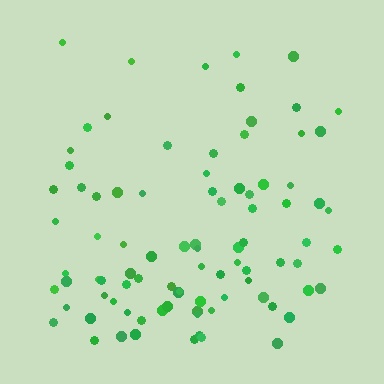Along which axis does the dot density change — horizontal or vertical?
Vertical.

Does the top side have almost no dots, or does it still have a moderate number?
Still a moderate number, just noticeably fewer than the bottom.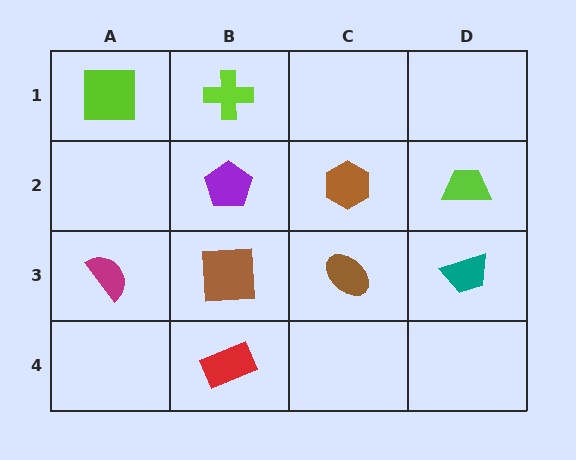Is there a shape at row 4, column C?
No, that cell is empty.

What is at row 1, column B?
A lime cross.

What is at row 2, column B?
A purple pentagon.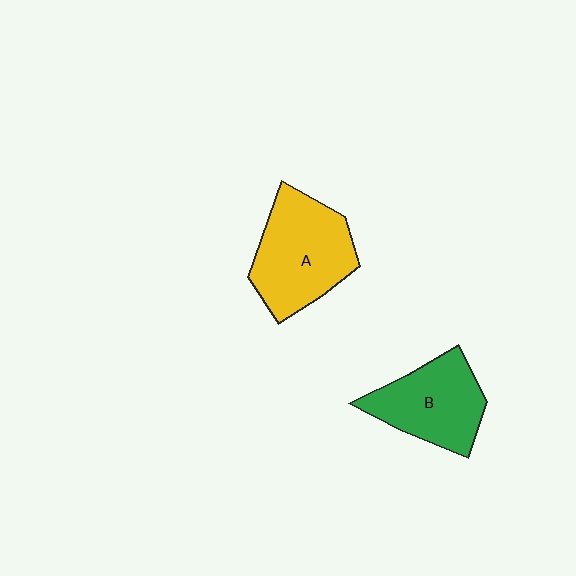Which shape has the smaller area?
Shape B (green).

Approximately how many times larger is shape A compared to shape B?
Approximately 1.2 times.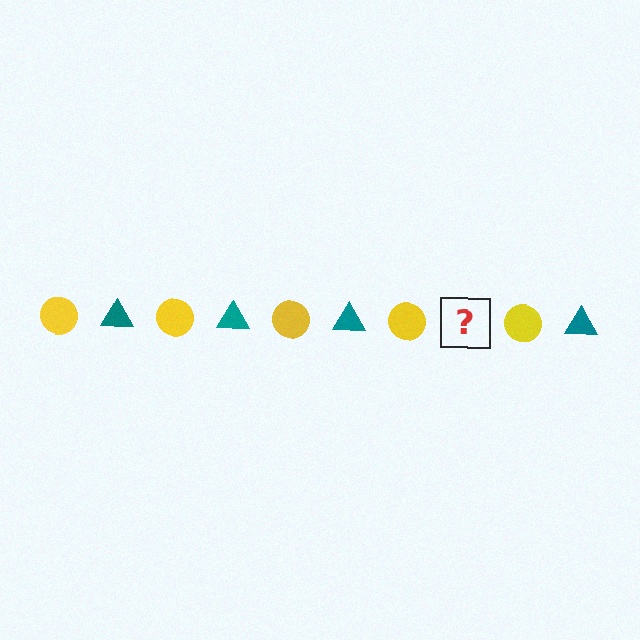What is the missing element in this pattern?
The missing element is a teal triangle.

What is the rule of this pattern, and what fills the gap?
The rule is that the pattern alternates between yellow circle and teal triangle. The gap should be filled with a teal triangle.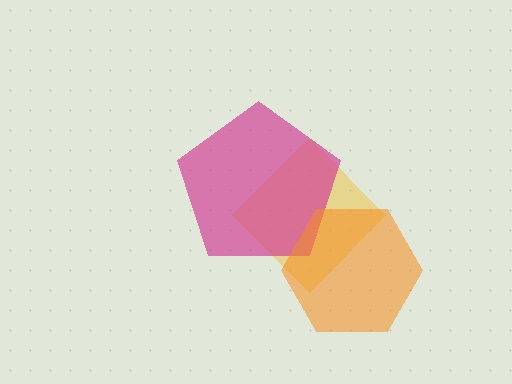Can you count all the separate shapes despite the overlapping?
Yes, there are 3 separate shapes.